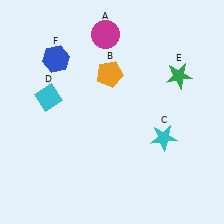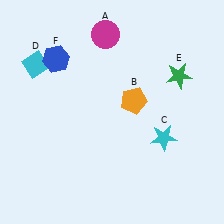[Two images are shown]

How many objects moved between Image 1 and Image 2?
2 objects moved between the two images.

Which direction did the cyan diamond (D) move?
The cyan diamond (D) moved up.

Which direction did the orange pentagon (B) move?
The orange pentagon (B) moved down.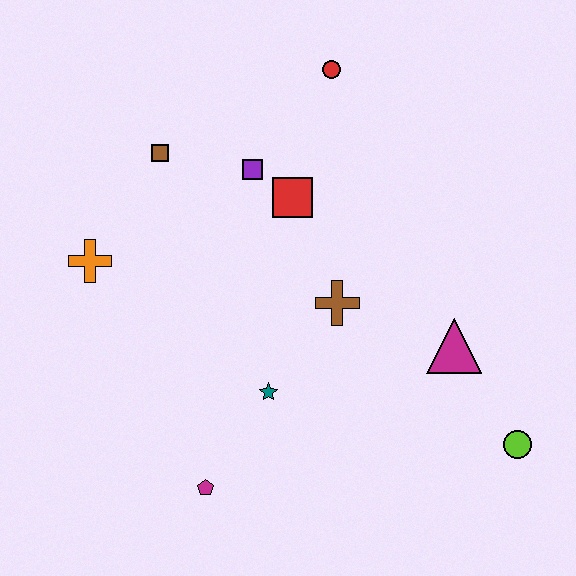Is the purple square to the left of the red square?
Yes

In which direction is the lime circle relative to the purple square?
The lime circle is below the purple square.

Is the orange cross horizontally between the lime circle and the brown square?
No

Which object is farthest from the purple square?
The lime circle is farthest from the purple square.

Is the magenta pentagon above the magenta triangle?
No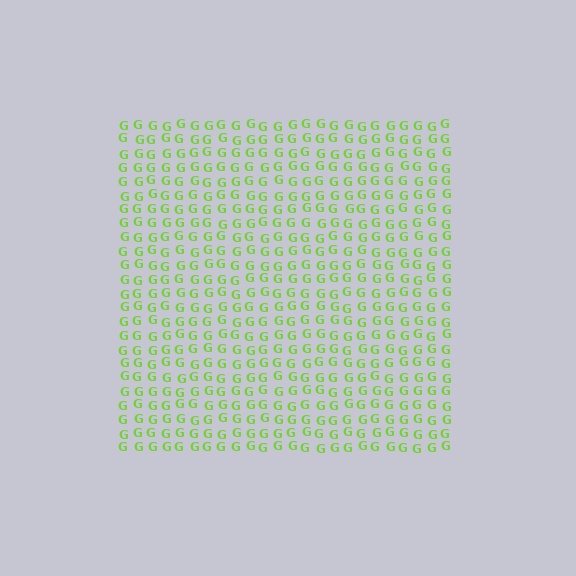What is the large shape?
The large shape is a square.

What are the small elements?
The small elements are letter G's.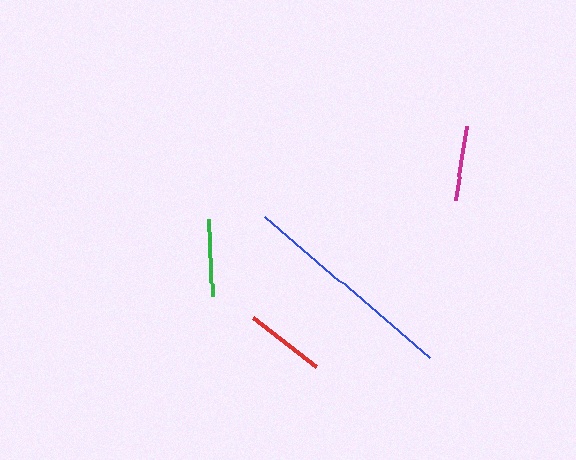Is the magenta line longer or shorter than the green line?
The green line is longer than the magenta line.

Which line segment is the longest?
The blue line is the longest at approximately 217 pixels.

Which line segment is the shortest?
The magenta line is the shortest at approximately 75 pixels.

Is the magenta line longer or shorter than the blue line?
The blue line is longer than the magenta line.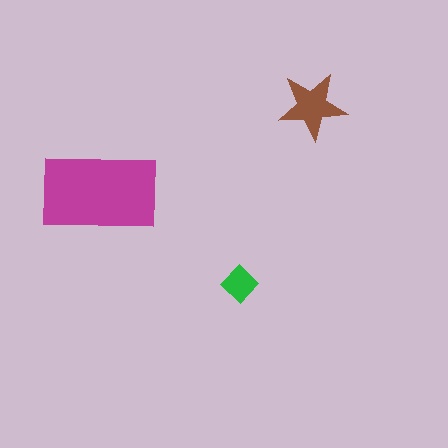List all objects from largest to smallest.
The magenta rectangle, the brown star, the green diamond.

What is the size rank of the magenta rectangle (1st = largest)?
1st.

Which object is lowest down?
The green diamond is bottommost.